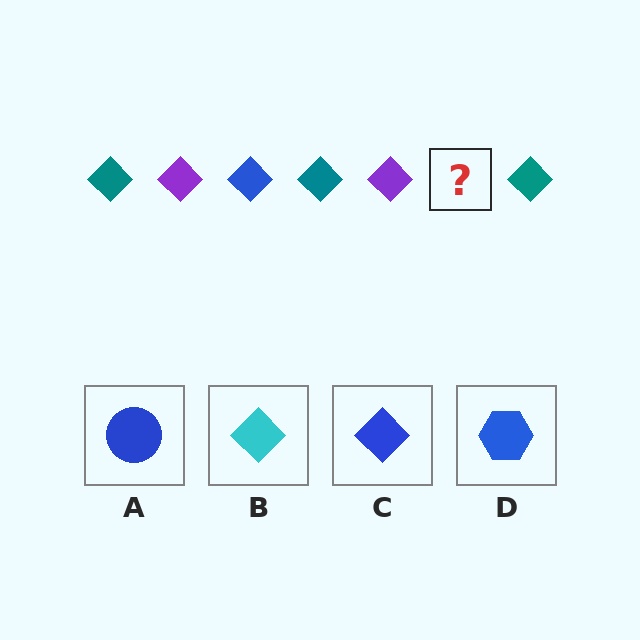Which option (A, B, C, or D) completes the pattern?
C.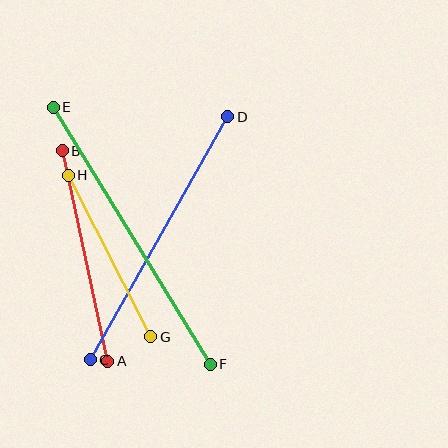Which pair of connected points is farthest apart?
Points E and F are farthest apart.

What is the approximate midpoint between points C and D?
The midpoint is at approximately (159, 238) pixels.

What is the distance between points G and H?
The distance is approximately 182 pixels.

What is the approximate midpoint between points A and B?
The midpoint is at approximately (85, 256) pixels.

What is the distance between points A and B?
The distance is approximately 215 pixels.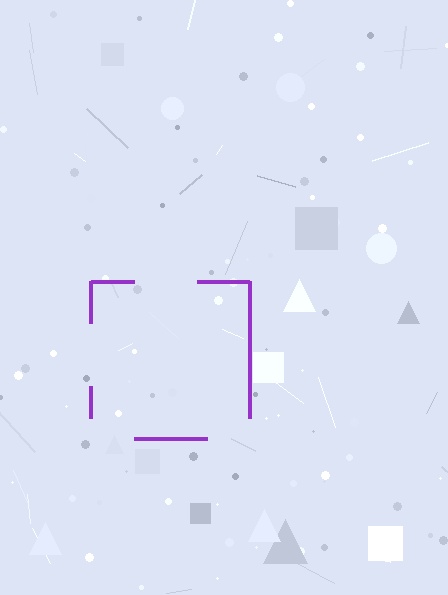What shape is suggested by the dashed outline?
The dashed outline suggests a square.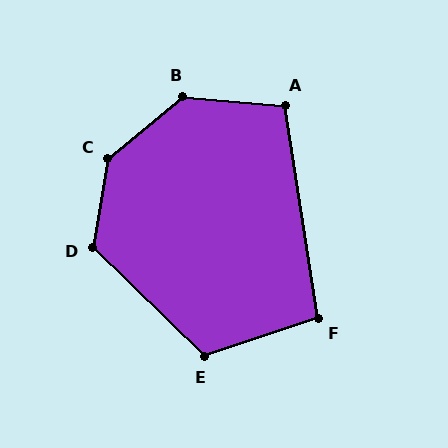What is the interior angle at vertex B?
Approximately 136 degrees (obtuse).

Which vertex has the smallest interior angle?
F, at approximately 99 degrees.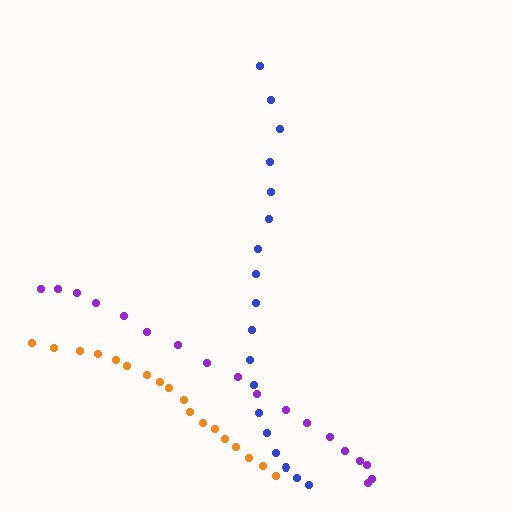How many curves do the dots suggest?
There are 3 distinct paths.